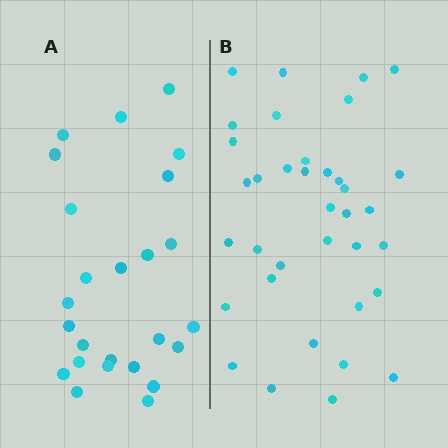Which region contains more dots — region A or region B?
Region B (the right region) has more dots.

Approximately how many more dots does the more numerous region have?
Region B has roughly 12 or so more dots than region A.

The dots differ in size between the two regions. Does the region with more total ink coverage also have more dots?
No. Region A has more total ink coverage because its dots are larger, but region B actually contains more individual dots. Total area can be misleading — the number of items is what matters here.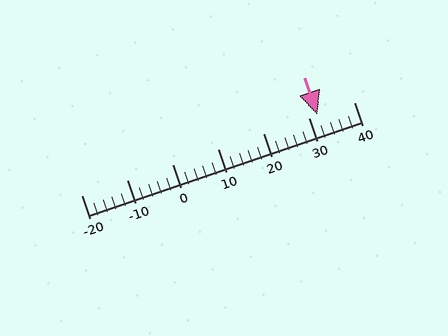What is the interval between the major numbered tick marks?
The major tick marks are spaced 10 units apart.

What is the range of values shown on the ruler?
The ruler shows values from -20 to 40.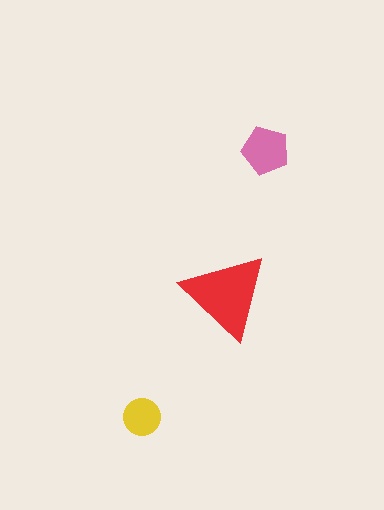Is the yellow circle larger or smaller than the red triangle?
Smaller.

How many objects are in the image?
There are 3 objects in the image.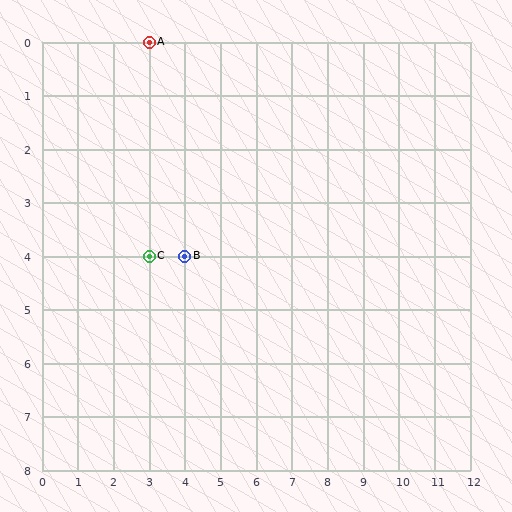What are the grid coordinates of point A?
Point A is at grid coordinates (3, 0).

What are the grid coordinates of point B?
Point B is at grid coordinates (4, 4).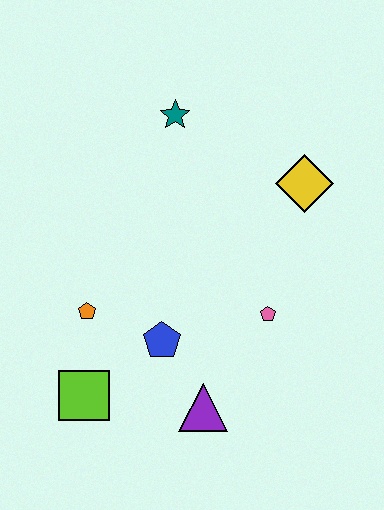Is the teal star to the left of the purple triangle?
Yes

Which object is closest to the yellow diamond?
The pink pentagon is closest to the yellow diamond.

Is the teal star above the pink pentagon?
Yes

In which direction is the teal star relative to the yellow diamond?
The teal star is to the left of the yellow diamond.